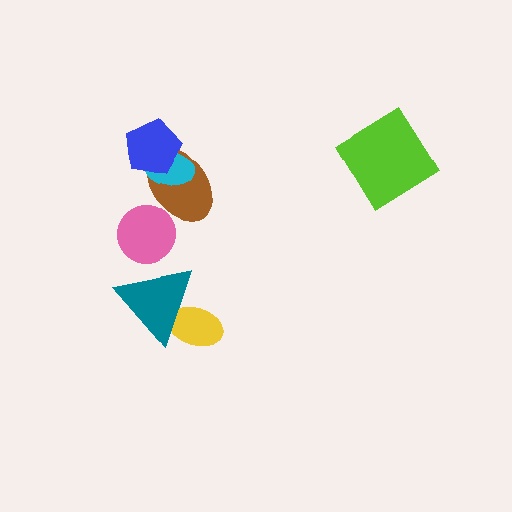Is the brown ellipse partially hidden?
Yes, it is partially covered by another shape.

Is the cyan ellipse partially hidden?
Yes, it is partially covered by another shape.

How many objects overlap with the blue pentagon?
2 objects overlap with the blue pentagon.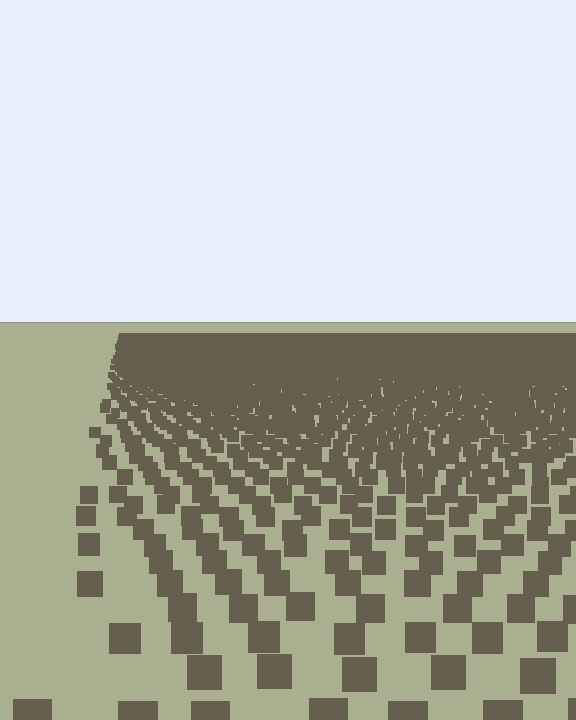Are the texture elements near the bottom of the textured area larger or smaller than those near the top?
Larger. Near the bottom, elements are closer to the viewer and appear at a bigger on-screen size.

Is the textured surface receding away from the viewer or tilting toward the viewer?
The surface is receding away from the viewer. Texture elements get smaller and denser toward the top.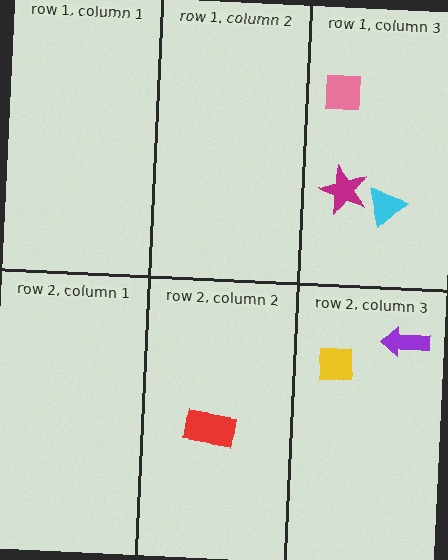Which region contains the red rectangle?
The row 2, column 2 region.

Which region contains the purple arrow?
The row 2, column 3 region.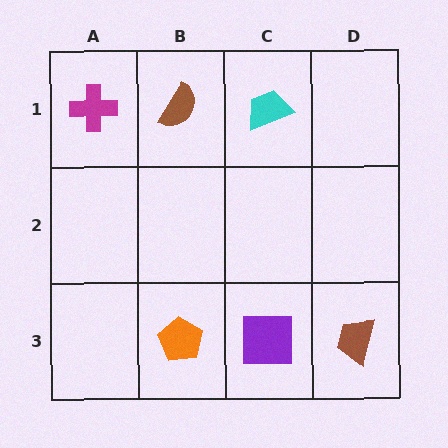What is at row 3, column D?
A brown trapezoid.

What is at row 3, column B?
An orange pentagon.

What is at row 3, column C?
A purple square.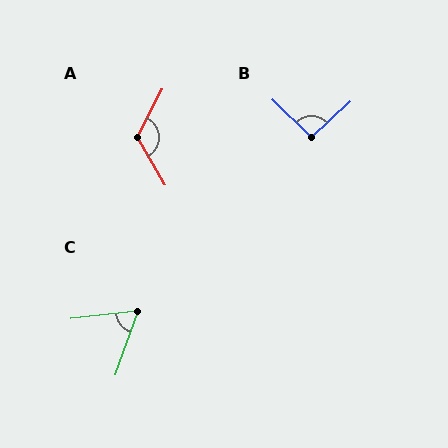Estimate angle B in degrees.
Approximately 92 degrees.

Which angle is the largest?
A, at approximately 123 degrees.